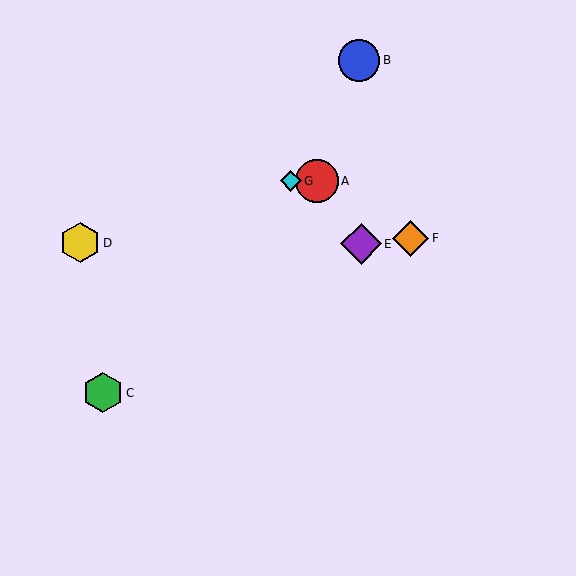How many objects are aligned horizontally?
2 objects (A, G) are aligned horizontally.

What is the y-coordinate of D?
Object D is at y≈243.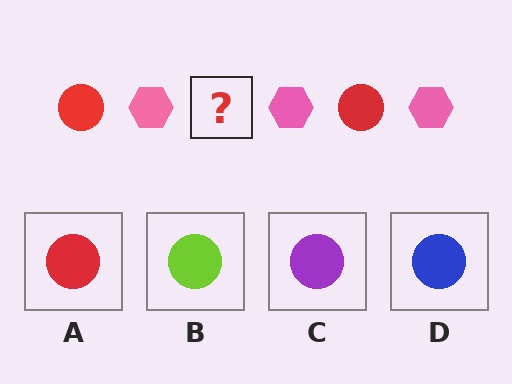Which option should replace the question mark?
Option A.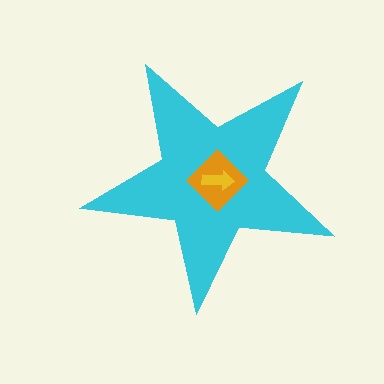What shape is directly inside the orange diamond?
The yellow arrow.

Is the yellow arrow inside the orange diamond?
Yes.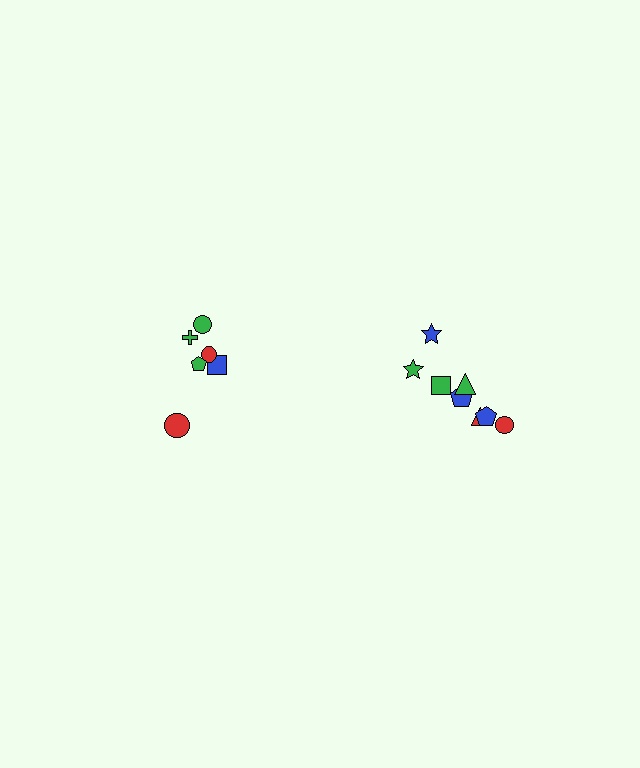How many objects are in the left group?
There are 6 objects.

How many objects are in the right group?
There are 8 objects.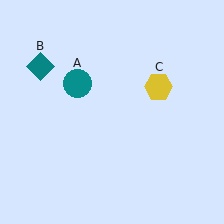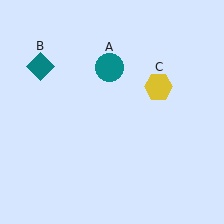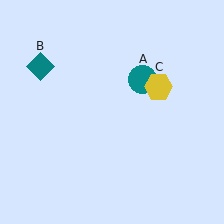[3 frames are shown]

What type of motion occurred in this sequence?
The teal circle (object A) rotated clockwise around the center of the scene.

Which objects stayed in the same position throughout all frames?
Teal diamond (object B) and yellow hexagon (object C) remained stationary.